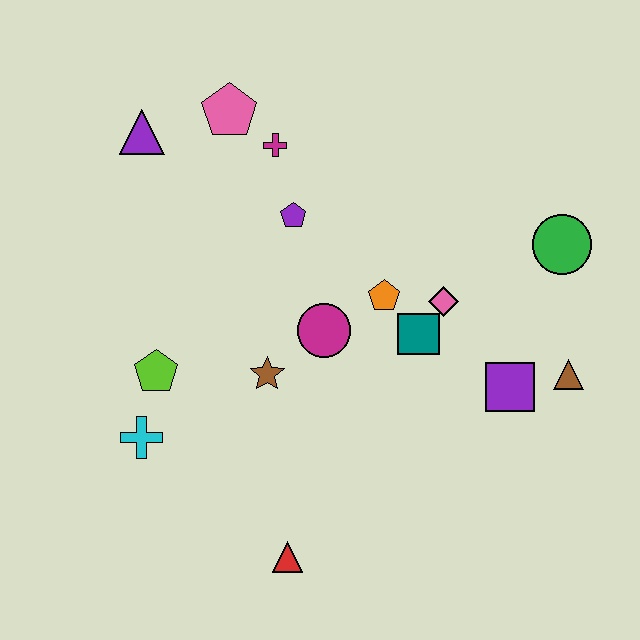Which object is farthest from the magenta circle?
The purple triangle is farthest from the magenta circle.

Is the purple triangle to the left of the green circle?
Yes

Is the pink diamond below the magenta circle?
No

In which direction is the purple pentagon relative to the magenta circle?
The purple pentagon is above the magenta circle.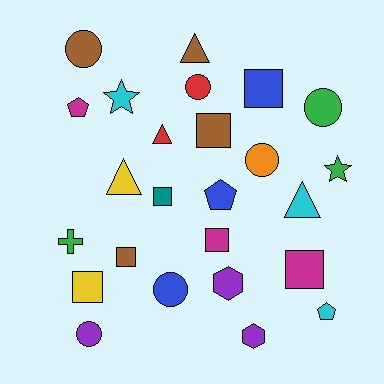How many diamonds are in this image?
There are no diamonds.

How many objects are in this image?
There are 25 objects.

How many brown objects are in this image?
There are 4 brown objects.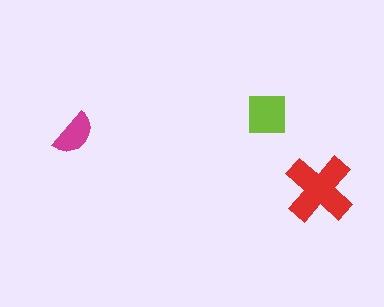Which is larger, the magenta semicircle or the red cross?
The red cross.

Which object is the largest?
The red cross.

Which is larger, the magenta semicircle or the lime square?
The lime square.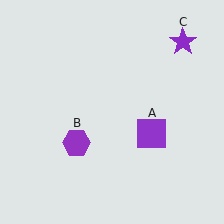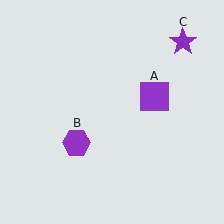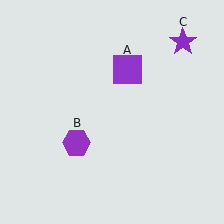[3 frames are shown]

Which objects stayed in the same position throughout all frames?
Purple hexagon (object B) and purple star (object C) remained stationary.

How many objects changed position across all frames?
1 object changed position: purple square (object A).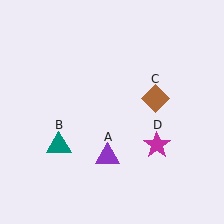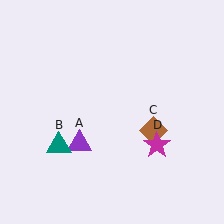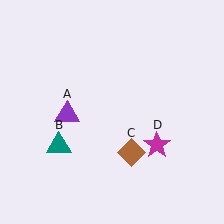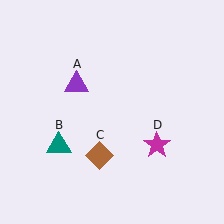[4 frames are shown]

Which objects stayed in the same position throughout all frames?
Teal triangle (object B) and magenta star (object D) remained stationary.